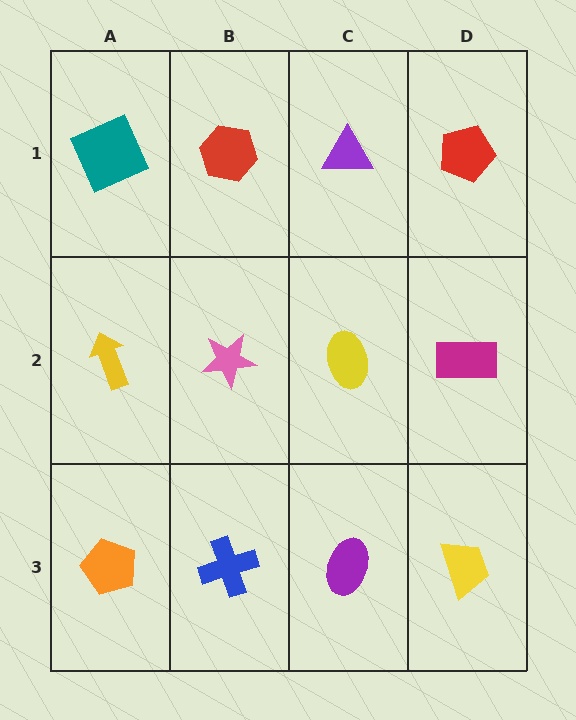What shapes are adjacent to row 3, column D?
A magenta rectangle (row 2, column D), a purple ellipse (row 3, column C).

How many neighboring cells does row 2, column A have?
3.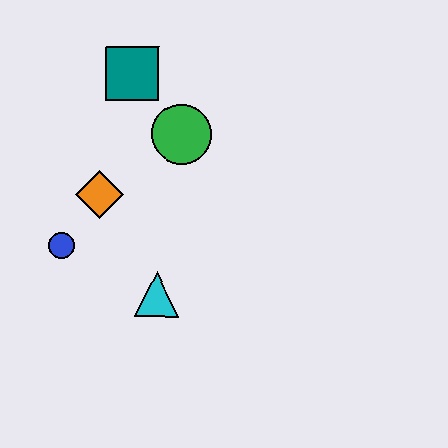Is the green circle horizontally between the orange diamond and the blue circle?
No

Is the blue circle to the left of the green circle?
Yes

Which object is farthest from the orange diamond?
The teal square is farthest from the orange diamond.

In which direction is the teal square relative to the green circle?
The teal square is above the green circle.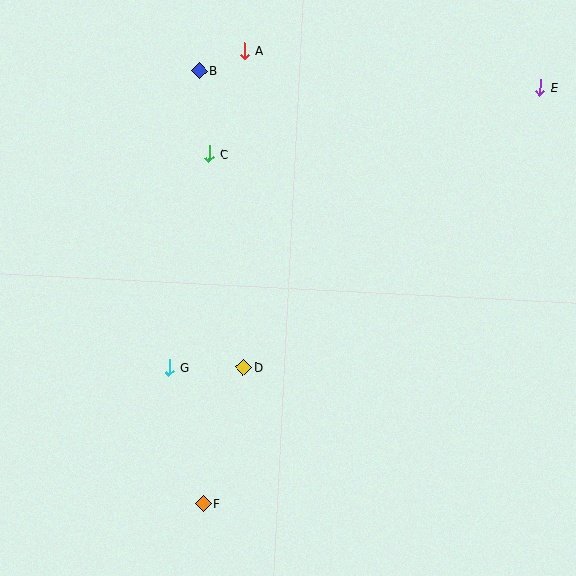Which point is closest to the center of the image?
Point D at (244, 367) is closest to the center.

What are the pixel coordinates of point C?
Point C is at (209, 153).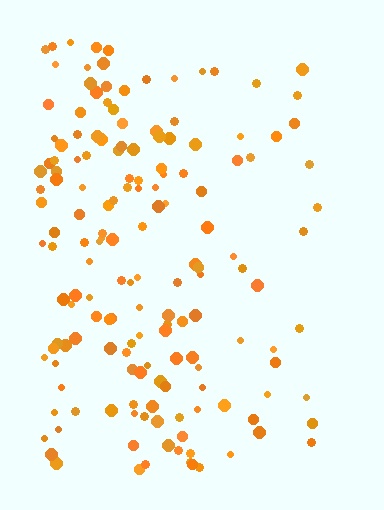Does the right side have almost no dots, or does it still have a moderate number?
Still a moderate number, just noticeably fewer than the left.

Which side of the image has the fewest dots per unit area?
The right.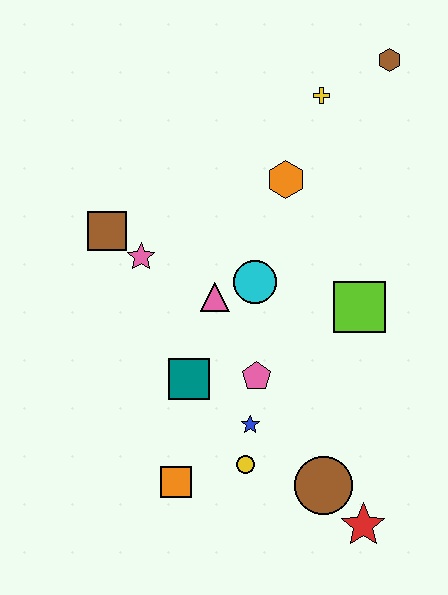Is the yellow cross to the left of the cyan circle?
No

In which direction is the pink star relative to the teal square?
The pink star is above the teal square.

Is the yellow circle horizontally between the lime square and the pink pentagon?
No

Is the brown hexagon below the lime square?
No